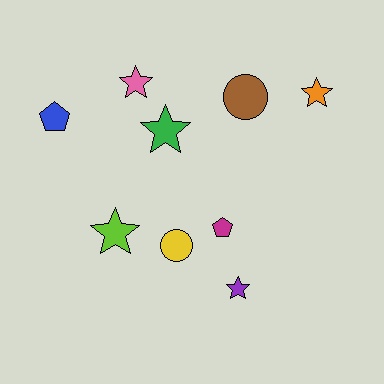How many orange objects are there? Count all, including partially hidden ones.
There is 1 orange object.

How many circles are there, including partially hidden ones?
There are 2 circles.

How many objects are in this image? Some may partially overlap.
There are 9 objects.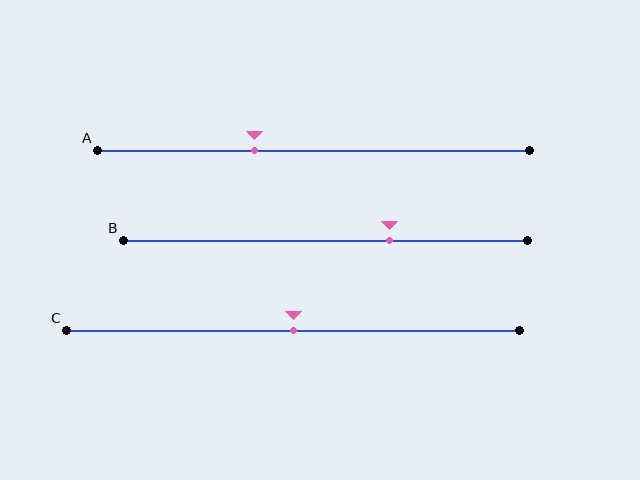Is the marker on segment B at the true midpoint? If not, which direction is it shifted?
No, the marker on segment B is shifted to the right by about 16% of the segment length.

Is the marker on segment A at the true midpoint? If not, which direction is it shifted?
No, the marker on segment A is shifted to the left by about 14% of the segment length.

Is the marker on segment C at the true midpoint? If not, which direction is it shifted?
Yes, the marker on segment C is at the true midpoint.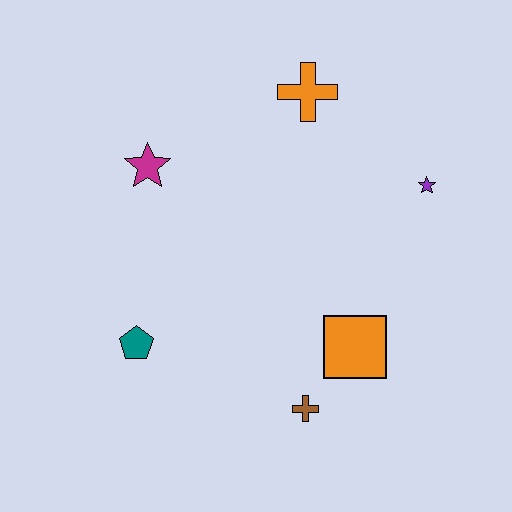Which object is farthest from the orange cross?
The brown cross is farthest from the orange cross.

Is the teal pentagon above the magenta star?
No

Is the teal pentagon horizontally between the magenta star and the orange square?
No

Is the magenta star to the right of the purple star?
No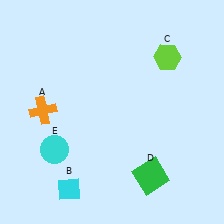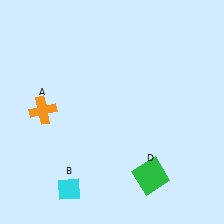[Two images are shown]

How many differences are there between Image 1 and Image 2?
There are 2 differences between the two images.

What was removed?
The lime hexagon (C), the cyan circle (E) were removed in Image 2.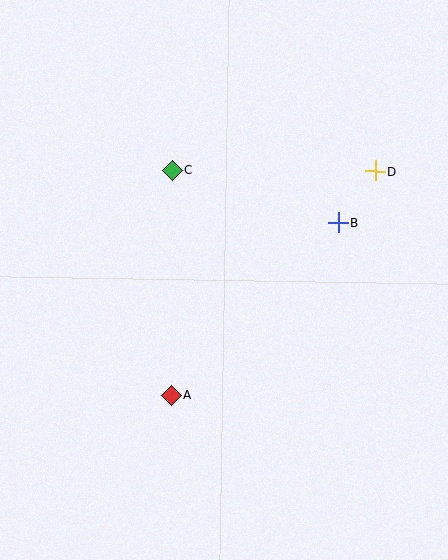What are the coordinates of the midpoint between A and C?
The midpoint between A and C is at (172, 283).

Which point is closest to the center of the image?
Point C at (172, 170) is closest to the center.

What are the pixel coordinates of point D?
Point D is at (375, 171).